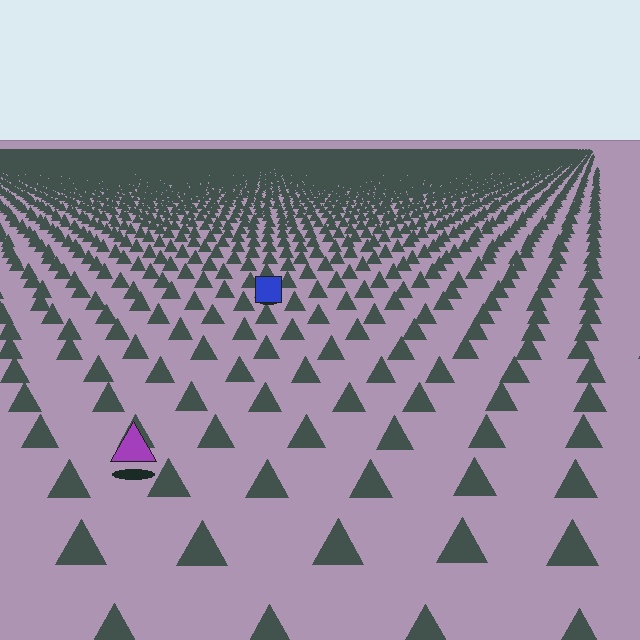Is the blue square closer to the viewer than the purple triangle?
No. The purple triangle is closer — you can tell from the texture gradient: the ground texture is coarser near it.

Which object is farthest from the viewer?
The blue square is farthest from the viewer. It appears smaller and the ground texture around it is denser.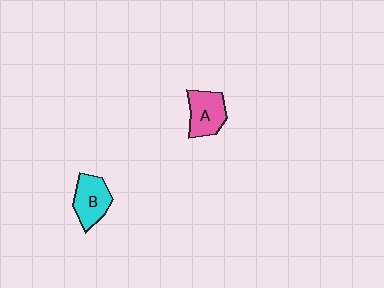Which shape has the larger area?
Shape A (pink).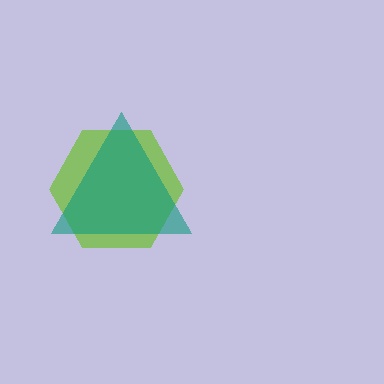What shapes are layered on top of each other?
The layered shapes are: a lime hexagon, a teal triangle.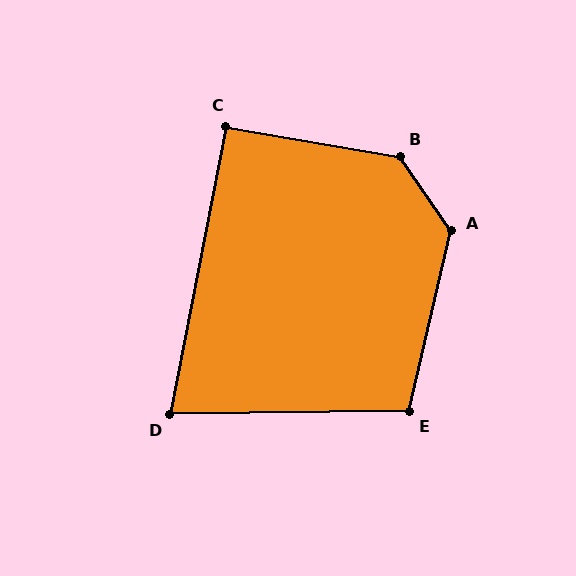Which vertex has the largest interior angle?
B, at approximately 134 degrees.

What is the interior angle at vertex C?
Approximately 91 degrees (approximately right).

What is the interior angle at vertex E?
Approximately 104 degrees (obtuse).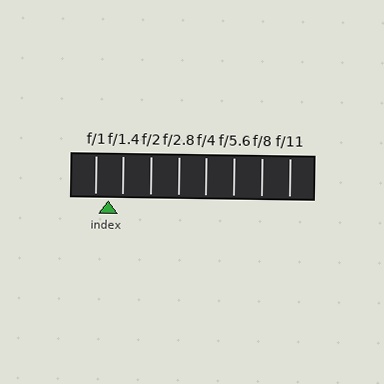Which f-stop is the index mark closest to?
The index mark is closest to f/1.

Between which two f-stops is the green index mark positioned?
The index mark is between f/1 and f/1.4.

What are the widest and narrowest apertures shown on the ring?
The widest aperture shown is f/1 and the narrowest is f/11.